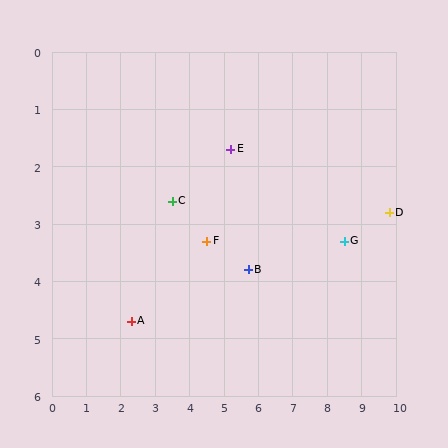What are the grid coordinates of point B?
Point B is at approximately (5.7, 3.8).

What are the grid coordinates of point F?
Point F is at approximately (4.5, 3.3).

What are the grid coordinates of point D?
Point D is at approximately (9.8, 2.8).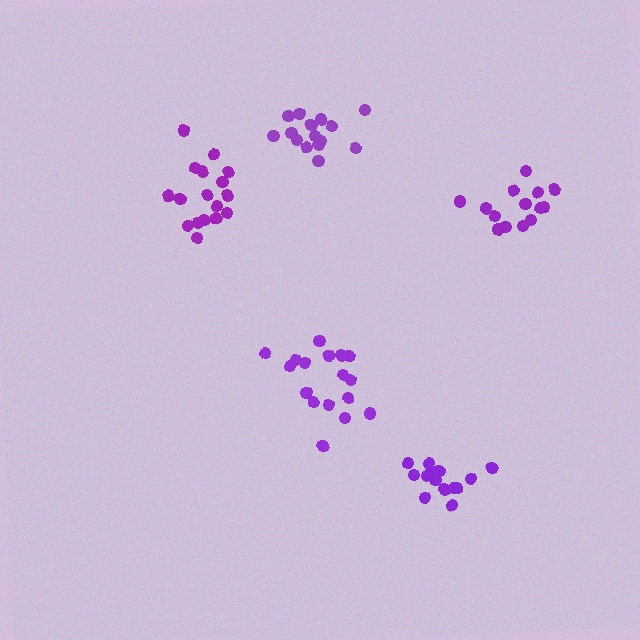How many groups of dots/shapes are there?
There are 5 groups.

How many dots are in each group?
Group 1: 14 dots, Group 2: 17 dots, Group 3: 14 dots, Group 4: 17 dots, Group 5: 15 dots (77 total).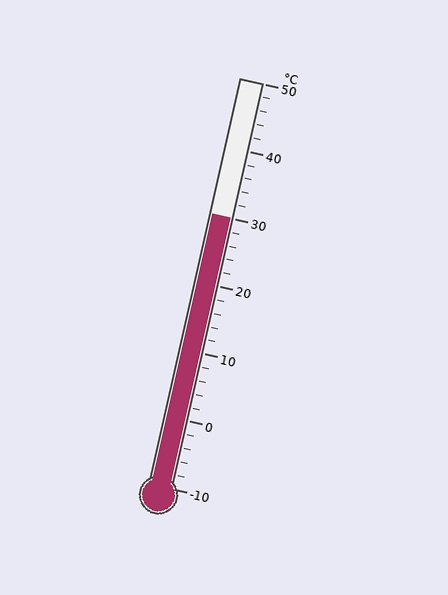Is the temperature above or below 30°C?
The temperature is at 30°C.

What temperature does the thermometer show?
The thermometer shows approximately 30°C.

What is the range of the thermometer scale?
The thermometer scale ranges from -10°C to 50°C.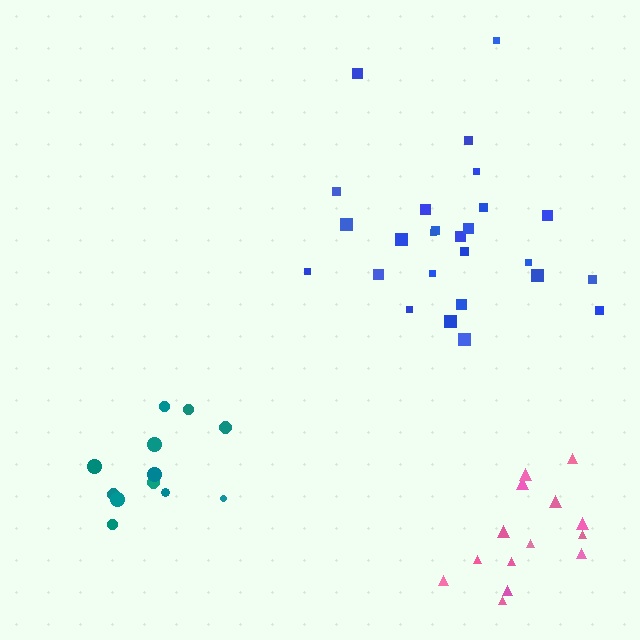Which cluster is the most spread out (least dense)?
Blue.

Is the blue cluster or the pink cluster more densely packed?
Pink.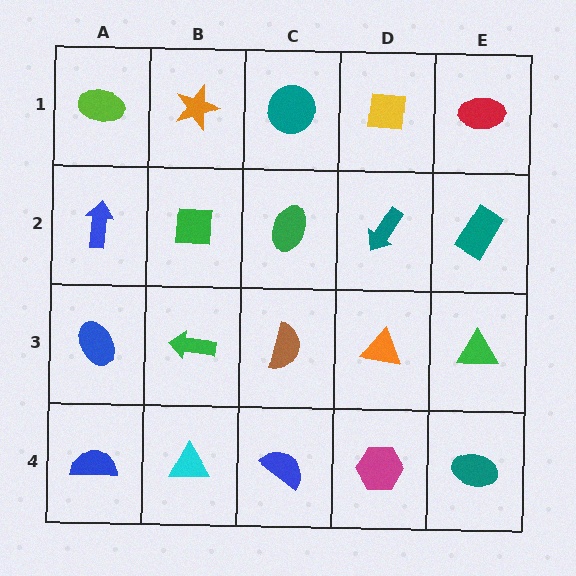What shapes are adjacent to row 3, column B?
A green square (row 2, column B), a cyan triangle (row 4, column B), a blue ellipse (row 3, column A), a brown semicircle (row 3, column C).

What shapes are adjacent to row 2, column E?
A red ellipse (row 1, column E), a green triangle (row 3, column E), a teal arrow (row 2, column D).